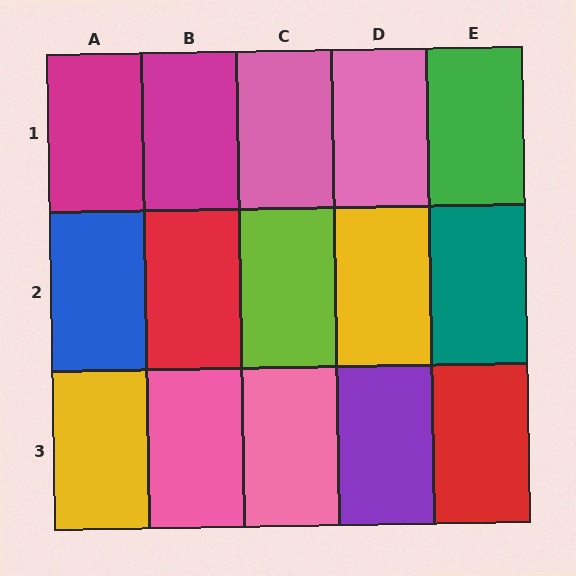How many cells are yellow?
2 cells are yellow.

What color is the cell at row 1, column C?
Pink.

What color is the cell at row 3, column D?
Purple.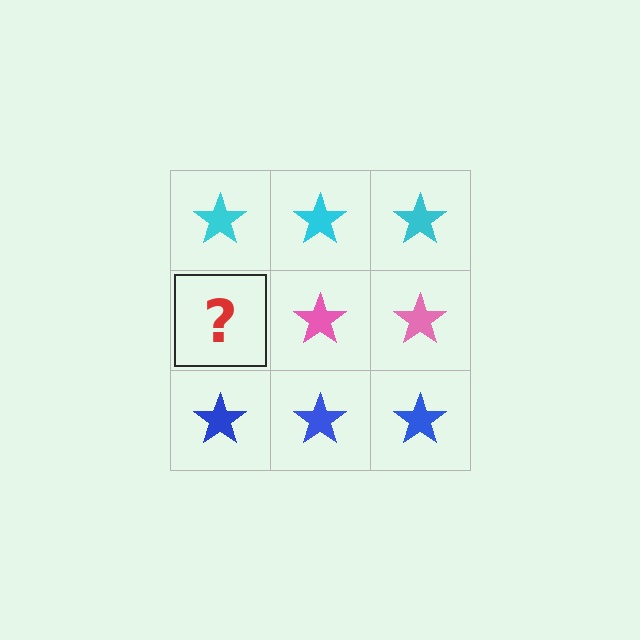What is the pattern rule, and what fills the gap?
The rule is that each row has a consistent color. The gap should be filled with a pink star.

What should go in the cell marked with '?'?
The missing cell should contain a pink star.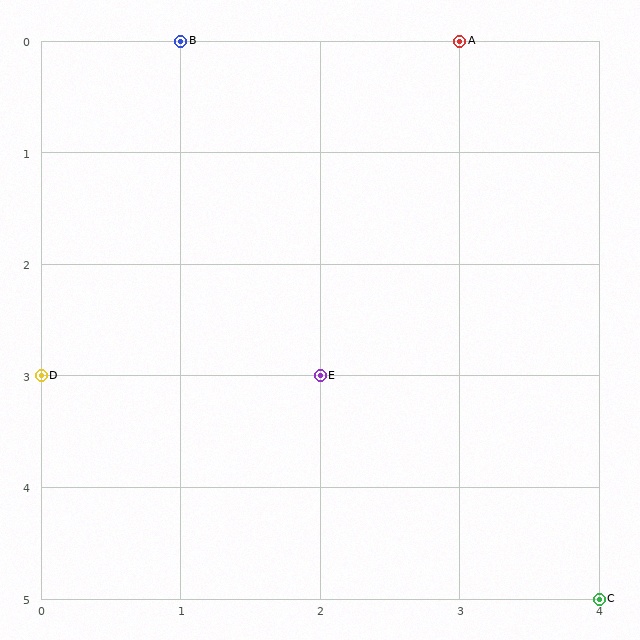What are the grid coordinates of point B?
Point B is at grid coordinates (1, 0).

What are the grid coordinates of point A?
Point A is at grid coordinates (3, 0).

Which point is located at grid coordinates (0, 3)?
Point D is at (0, 3).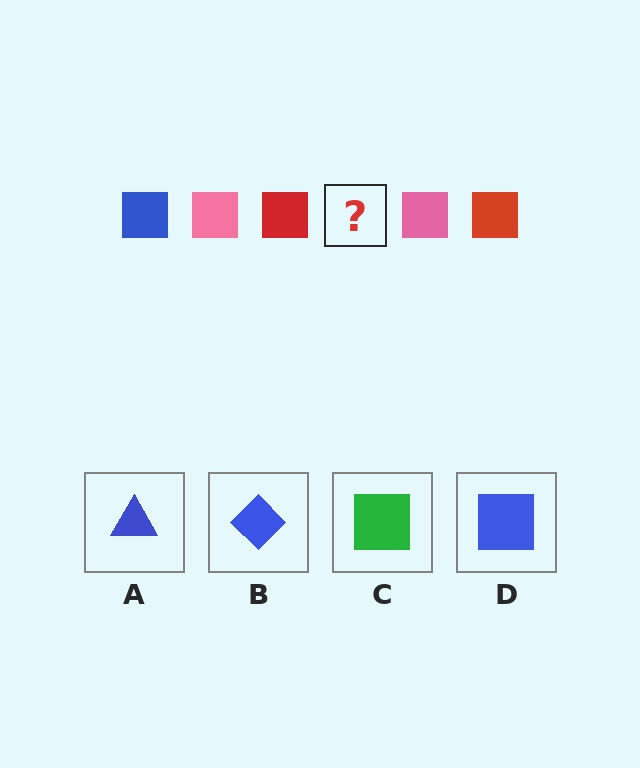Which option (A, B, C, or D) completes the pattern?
D.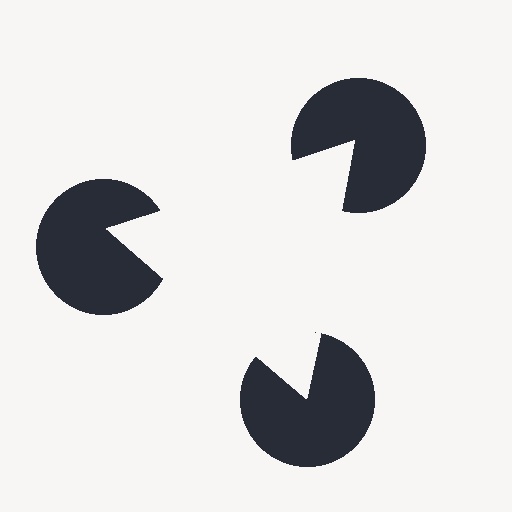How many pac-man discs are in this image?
There are 3 — one at each vertex of the illusory triangle.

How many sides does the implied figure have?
3 sides.